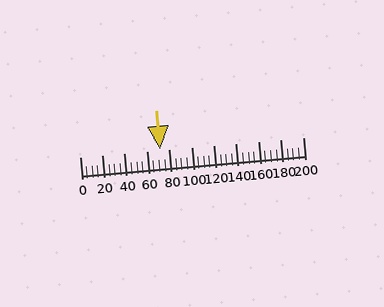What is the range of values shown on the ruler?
The ruler shows values from 0 to 200.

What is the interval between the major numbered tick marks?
The major tick marks are spaced 20 units apart.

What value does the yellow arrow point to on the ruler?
The yellow arrow points to approximately 72.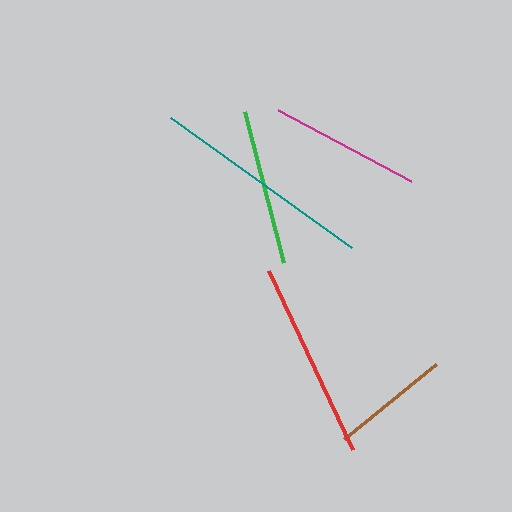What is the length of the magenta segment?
The magenta segment is approximately 151 pixels long.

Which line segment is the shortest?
The brown line is the shortest at approximately 119 pixels.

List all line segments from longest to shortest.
From longest to shortest: teal, red, green, magenta, brown.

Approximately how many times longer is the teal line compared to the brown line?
The teal line is approximately 1.9 times the length of the brown line.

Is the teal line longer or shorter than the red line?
The teal line is longer than the red line.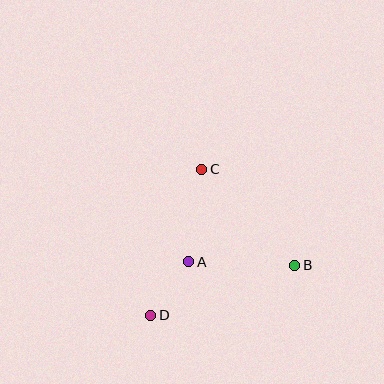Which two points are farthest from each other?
Points C and D are farthest from each other.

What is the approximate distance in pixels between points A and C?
The distance between A and C is approximately 93 pixels.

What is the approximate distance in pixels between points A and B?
The distance between A and B is approximately 106 pixels.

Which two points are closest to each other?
Points A and D are closest to each other.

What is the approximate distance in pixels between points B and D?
The distance between B and D is approximately 152 pixels.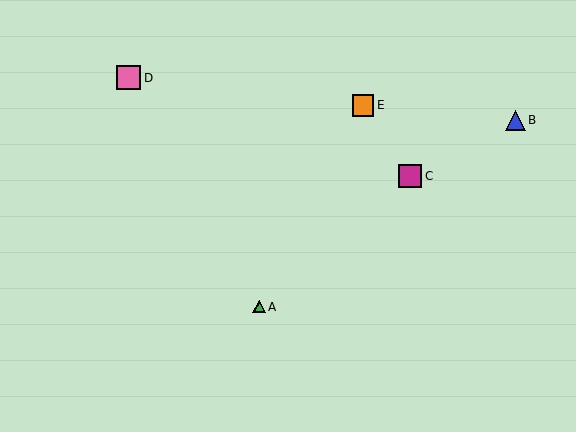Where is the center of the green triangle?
The center of the green triangle is at (259, 307).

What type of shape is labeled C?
Shape C is a magenta square.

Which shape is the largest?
The pink square (labeled D) is the largest.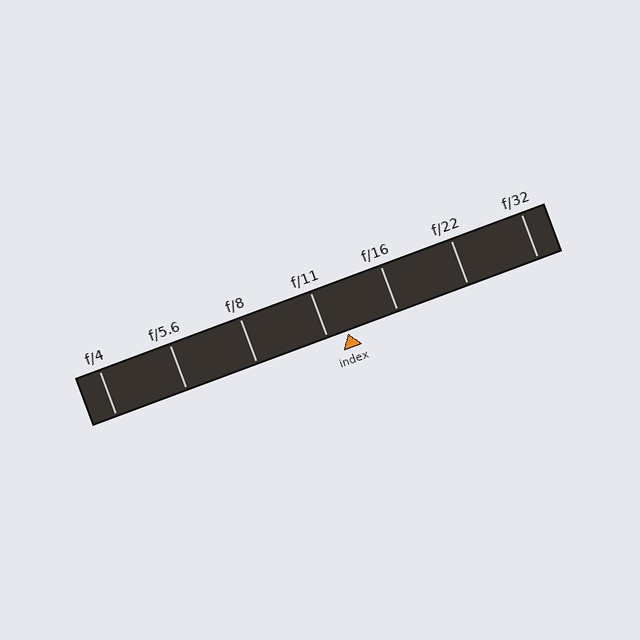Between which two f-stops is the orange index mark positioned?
The index mark is between f/11 and f/16.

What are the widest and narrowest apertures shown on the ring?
The widest aperture shown is f/4 and the narrowest is f/32.